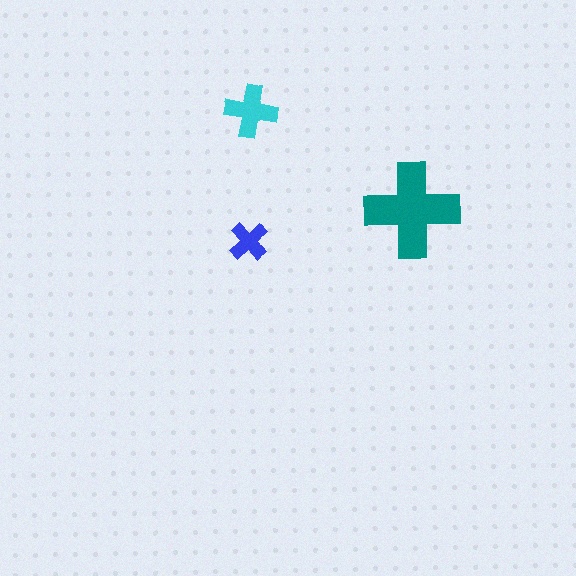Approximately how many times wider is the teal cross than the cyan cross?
About 2 times wider.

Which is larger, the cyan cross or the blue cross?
The cyan one.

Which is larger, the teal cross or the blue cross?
The teal one.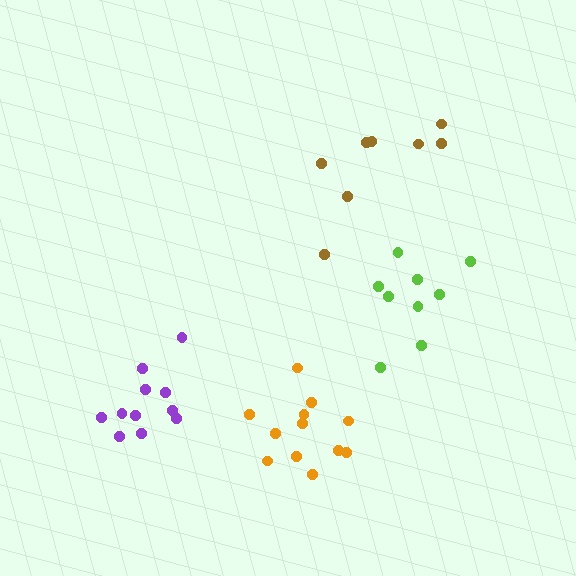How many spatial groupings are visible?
There are 4 spatial groupings.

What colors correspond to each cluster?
The clusters are colored: lime, purple, orange, brown.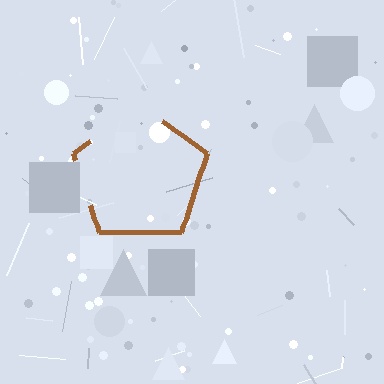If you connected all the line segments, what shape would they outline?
They would outline a pentagon.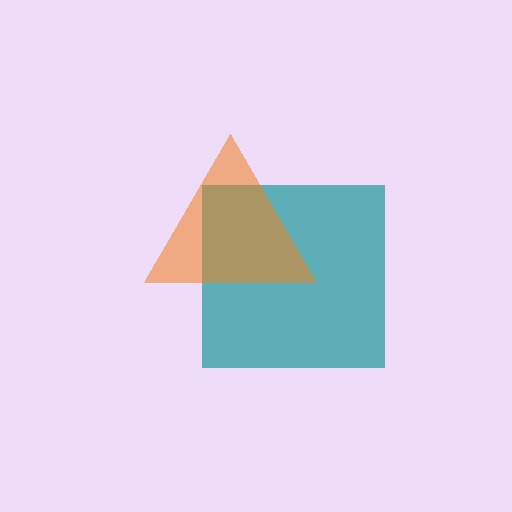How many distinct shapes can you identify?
There are 2 distinct shapes: a teal square, an orange triangle.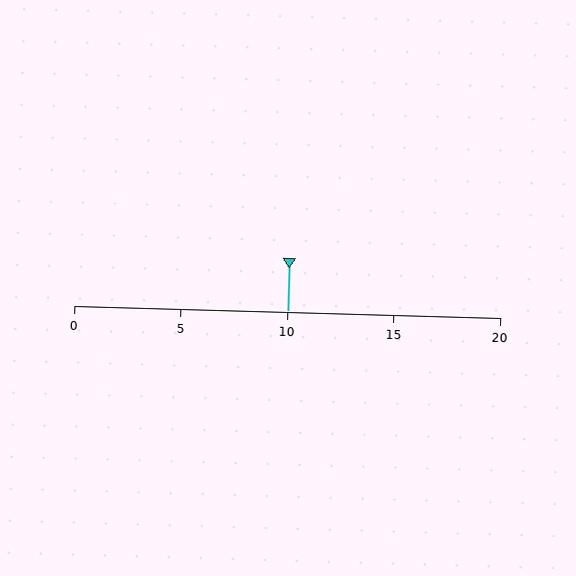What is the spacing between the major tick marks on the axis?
The major ticks are spaced 5 apart.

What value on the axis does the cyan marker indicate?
The marker indicates approximately 10.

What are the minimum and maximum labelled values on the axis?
The axis runs from 0 to 20.